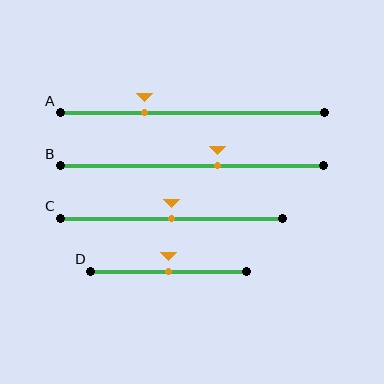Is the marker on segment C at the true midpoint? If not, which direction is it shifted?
Yes, the marker on segment C is at the true midpoint.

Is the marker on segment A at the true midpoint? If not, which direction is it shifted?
No, the marker on segment A is shifted to the left by about 18% of the segment length.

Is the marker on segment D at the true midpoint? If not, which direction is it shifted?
Yes, the marker on segment D is at the true midpoint.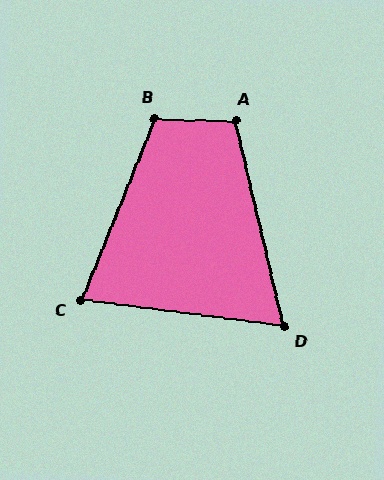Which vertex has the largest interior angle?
B, at approximately 111 degrees.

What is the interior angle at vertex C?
Approximately 75 degrees (acute).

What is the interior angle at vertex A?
Approximately 105 degrees (obtuse).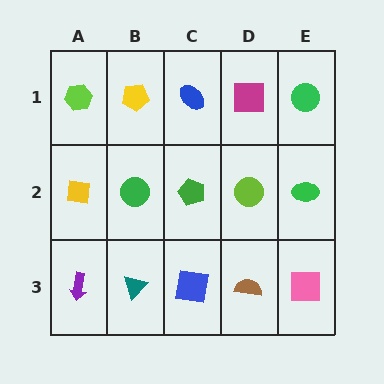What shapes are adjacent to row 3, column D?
A lime circle (row 2, column D), a blue square (row 3, column C), a pink square (row 3, column E).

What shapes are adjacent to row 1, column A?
A yellow square (row 2, column A), a yellow pentagon (row 1, column B).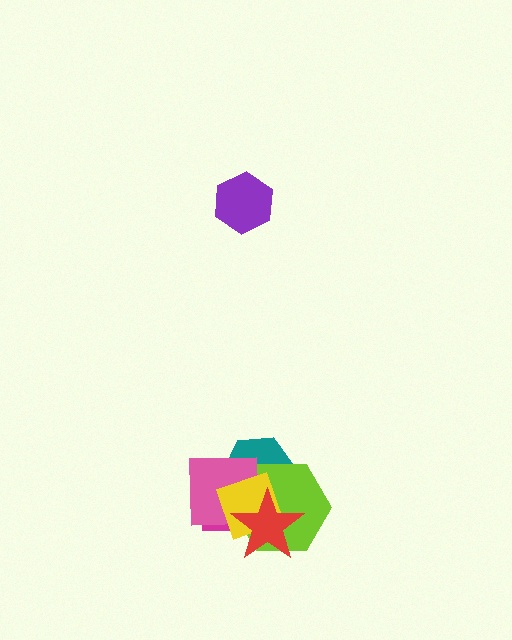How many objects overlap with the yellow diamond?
5 objects overlap with the yellow diamond.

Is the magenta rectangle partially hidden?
Yes, it is partially covered by another shape.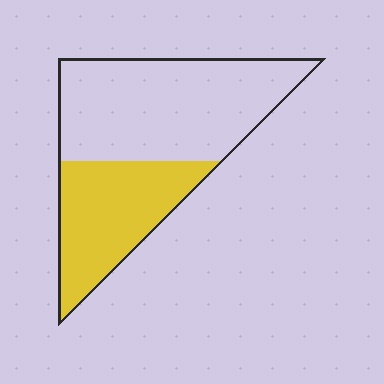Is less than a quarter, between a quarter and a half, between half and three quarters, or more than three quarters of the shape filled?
Between a quarter and a half.